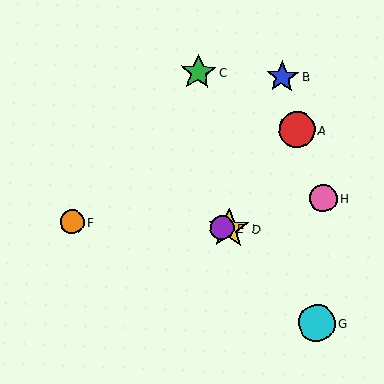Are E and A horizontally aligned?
No, E is at y≈228 and A is at y≈130.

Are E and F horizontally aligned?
Yes, both are at y≈228.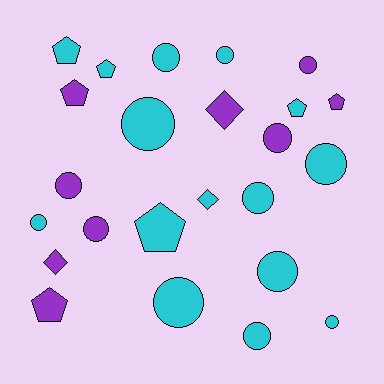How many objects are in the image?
There are 24 objects.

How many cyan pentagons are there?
There are 4 cyan pentagons.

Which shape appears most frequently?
Circle, with 14 objects.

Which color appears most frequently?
Cyan, with 15 objects.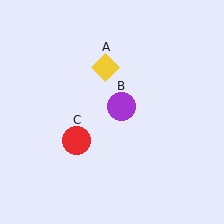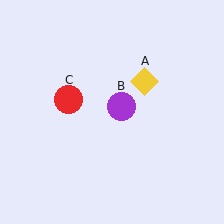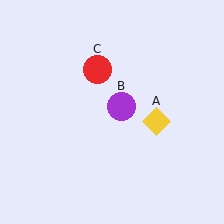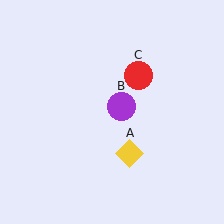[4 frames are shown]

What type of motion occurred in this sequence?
The yellow diamond (object A), red circle (object C) rotated clockwise around the center of the scene.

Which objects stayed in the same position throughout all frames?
Purple circle (object B) remained stationary.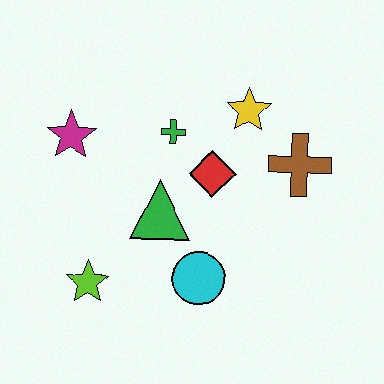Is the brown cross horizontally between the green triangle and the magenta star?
No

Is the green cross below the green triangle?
No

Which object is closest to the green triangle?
The red diamond is closest to the green triangle.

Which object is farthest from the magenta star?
The brown cross is farthest from the magenta star.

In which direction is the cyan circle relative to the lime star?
The cyan circle is to the right of the lime star.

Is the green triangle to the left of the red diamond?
Yes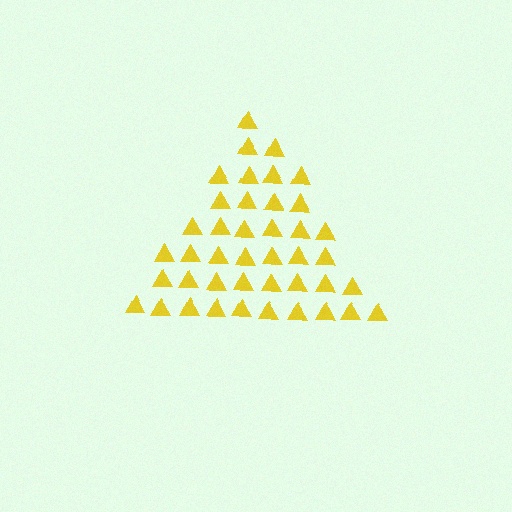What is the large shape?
The large shape is a triangle.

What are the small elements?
The small elements are triangles.